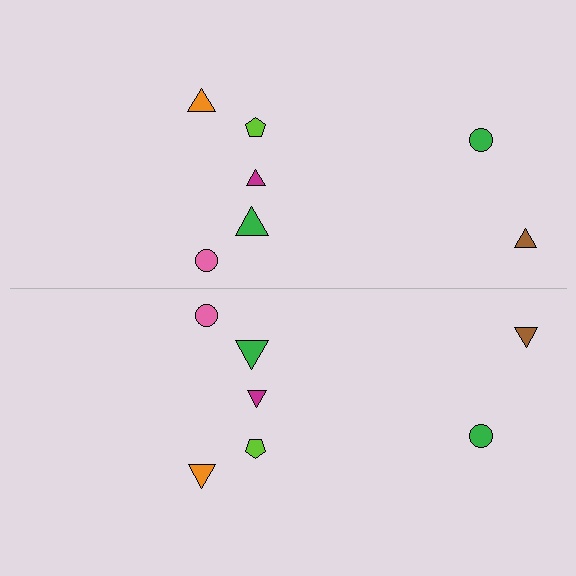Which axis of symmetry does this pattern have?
The pattern has a horizontal axis of symmetry running through the center of the image.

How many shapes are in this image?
There are 14 shapes in this image.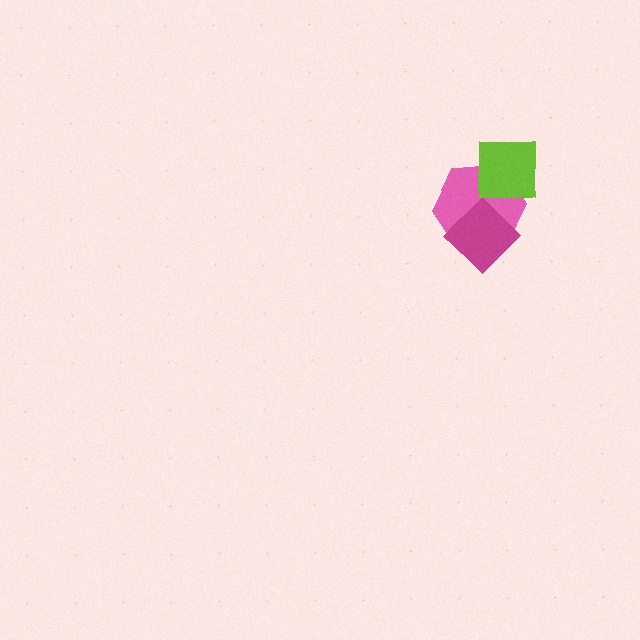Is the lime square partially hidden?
No, no other shape covers it.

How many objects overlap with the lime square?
2 objects overlap with the lime square.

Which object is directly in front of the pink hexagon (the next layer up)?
The magenta diamond is directly in front of the pink hexagon.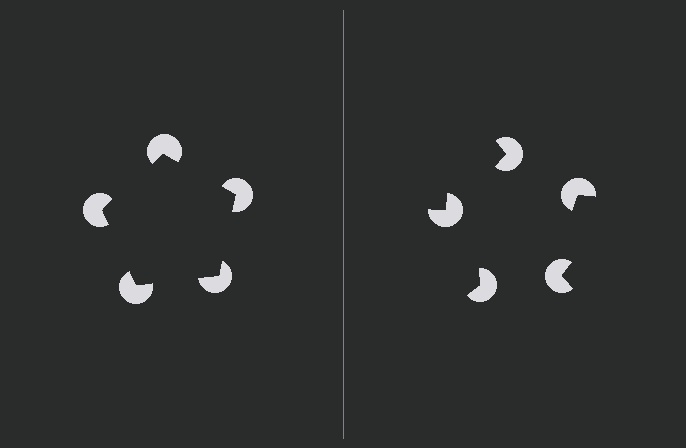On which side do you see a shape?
An illusory pentagon appears on the left side. On the right side the wedge cuts are rotated, so no coherent shape forms.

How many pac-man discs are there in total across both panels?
10 — 5 on each side.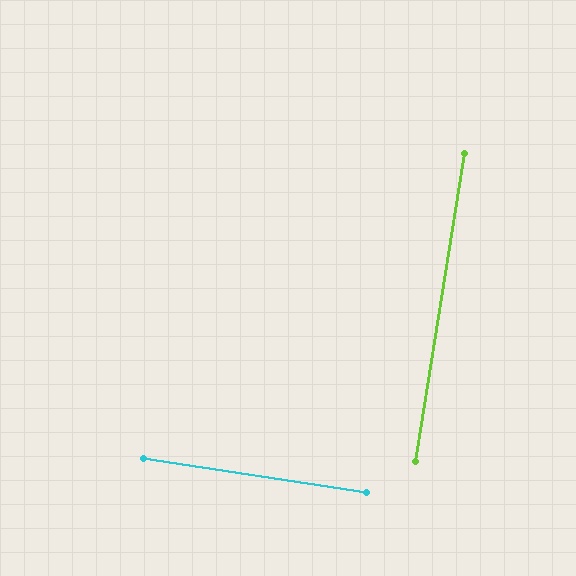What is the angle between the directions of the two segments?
Approximately 90 degrees.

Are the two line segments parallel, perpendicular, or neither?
Perpendicular — they meet at approximately 90°.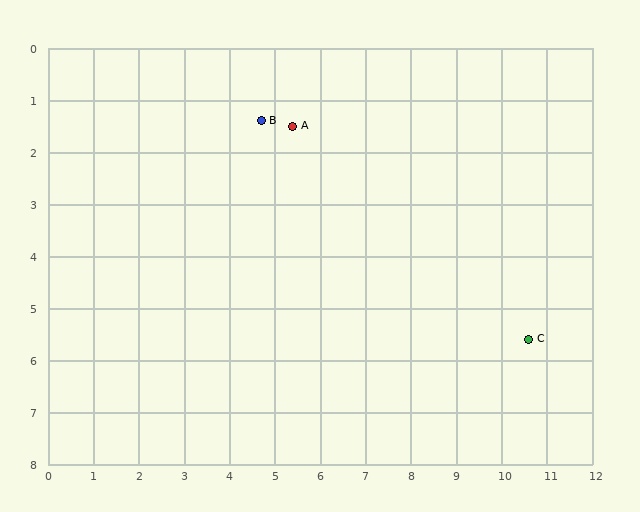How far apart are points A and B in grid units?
Points A and B are about 0.7 grid units apart.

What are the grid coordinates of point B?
Point B is at approximately (4.7, 1.4).